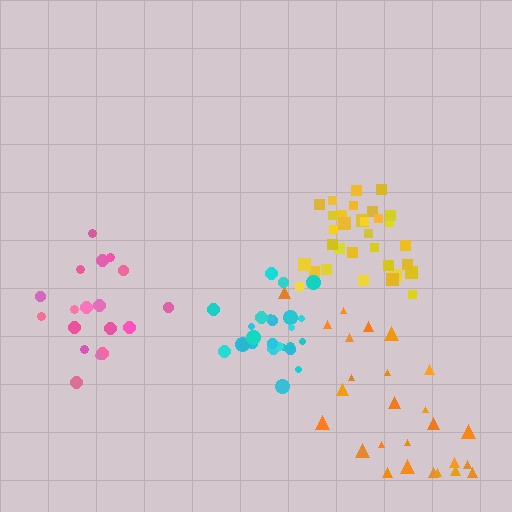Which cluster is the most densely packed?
Cyan.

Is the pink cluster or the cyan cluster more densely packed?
Cyan.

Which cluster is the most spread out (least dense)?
Orange.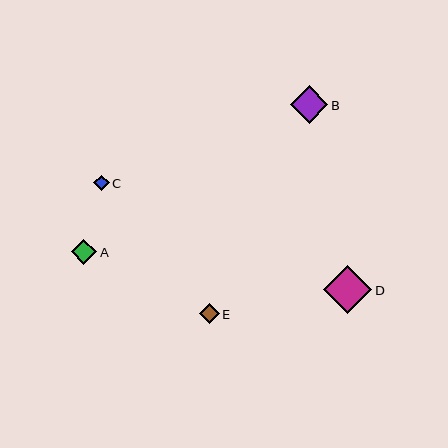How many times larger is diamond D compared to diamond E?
Diamond D is approximately 2.4 times the size of diamond E.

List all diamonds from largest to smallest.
From largest to smallest: D, B, A, E, C.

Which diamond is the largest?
Diamond D is the largest with a size of approximately 48 pixels.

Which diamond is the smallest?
Diamond C is the smallest with a size of approximately 16 pixels.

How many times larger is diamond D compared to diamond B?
Diamond D is approximately 1.3 times the size of diamond B.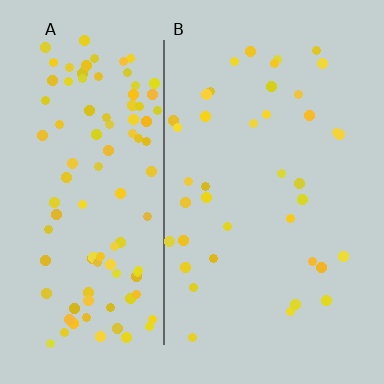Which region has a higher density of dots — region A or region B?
A (the left).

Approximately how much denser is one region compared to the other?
Approximately 2.7× — region A over region B.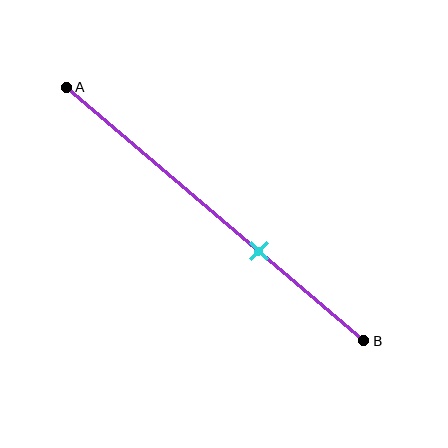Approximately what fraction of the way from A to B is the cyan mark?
The cyan mark is approximately 65% of the way from A to B.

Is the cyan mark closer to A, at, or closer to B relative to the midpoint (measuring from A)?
The cyan mark is closer to point B than the midpoint of segment AB.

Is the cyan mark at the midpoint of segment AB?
No, the mark is at about 65% from A, not at the 50% midpoint.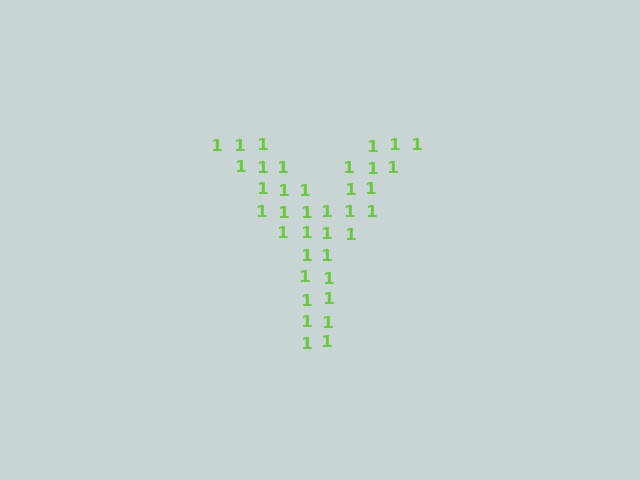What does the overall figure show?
The overall figure shows the letter Y.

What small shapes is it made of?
It is made of small digit 1's.